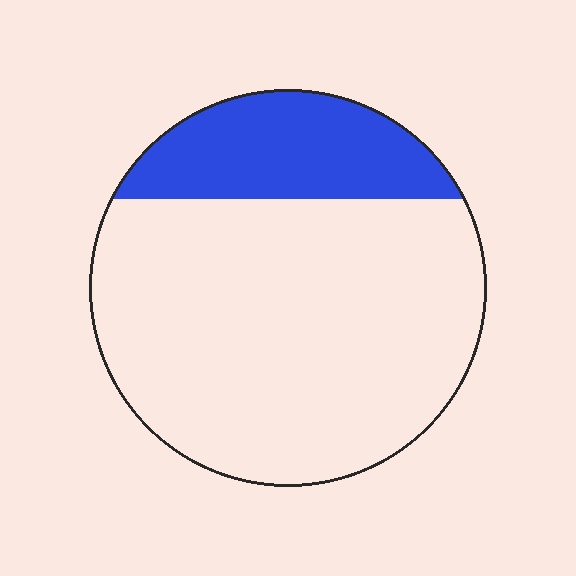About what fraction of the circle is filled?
About one fifth (1/5).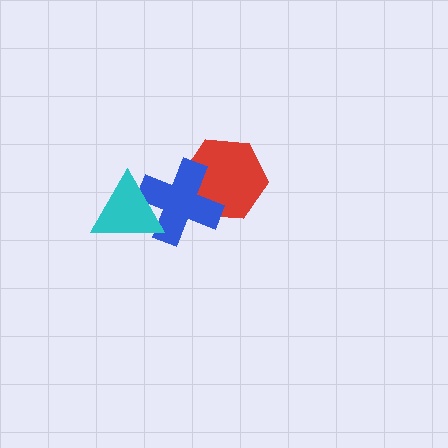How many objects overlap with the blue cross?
2 objects overlap with the blue cross.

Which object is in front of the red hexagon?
The blue cross is in front of the red hexagon.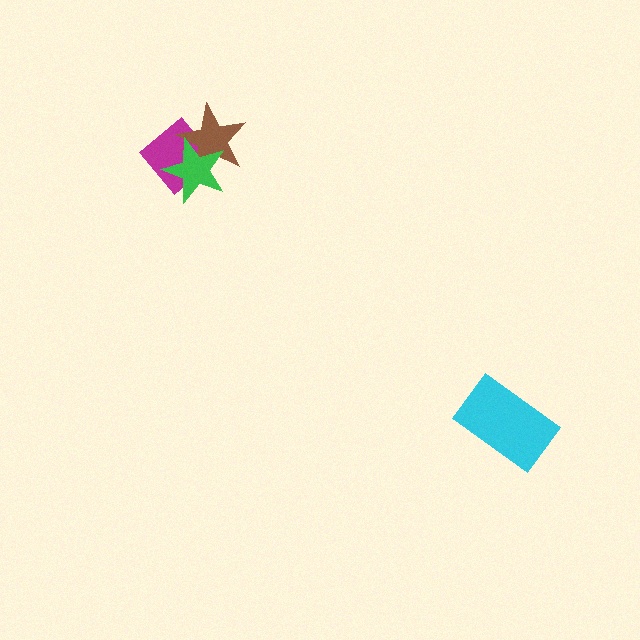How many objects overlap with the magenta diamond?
2 objects overlap with the magenta diamond.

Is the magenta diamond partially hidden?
Yes, it is partially covered by another shape.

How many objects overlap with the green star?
2 objects overlap with the green star.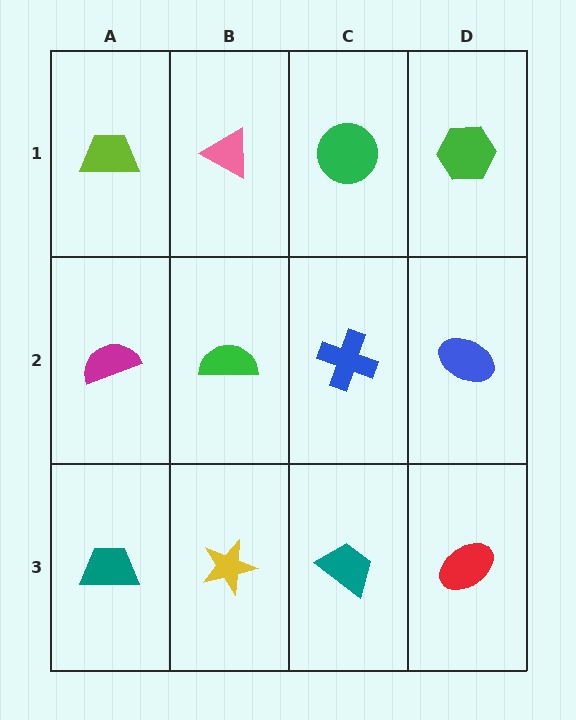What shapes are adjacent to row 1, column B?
A green semicircle (row 2, column B), a lime trapezoid (row 1, column A), a green circle (row 1, column C).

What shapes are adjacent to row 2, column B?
A pink triangle (row 1, column B), a yellow star (row 3, column B), a magenta semicircle (row 2, column A), a blue cross (row 2, column C).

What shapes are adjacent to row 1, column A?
A magenta semicircle (row 2, column A), a pink triangle (row 1, column B).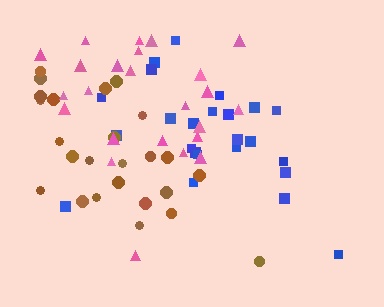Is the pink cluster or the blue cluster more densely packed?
Blue.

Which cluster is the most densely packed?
Brown.